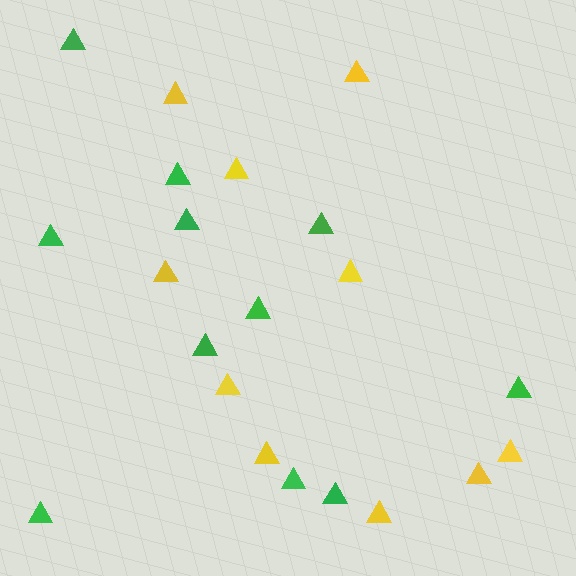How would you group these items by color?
There are 2 groups: one group of yellow triangles (10) and one group of green triangles (11).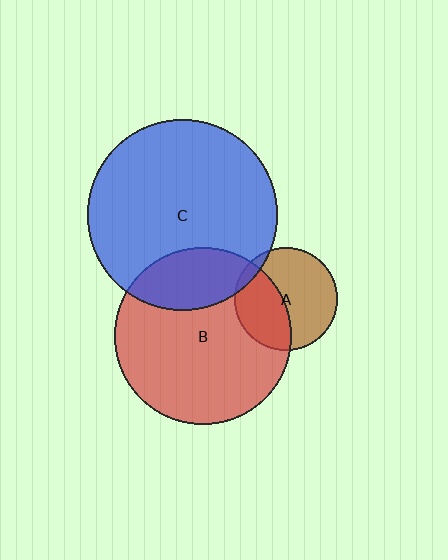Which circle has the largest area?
Circle C (blue).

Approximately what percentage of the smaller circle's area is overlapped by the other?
Approximately 40%.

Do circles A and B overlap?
Yes.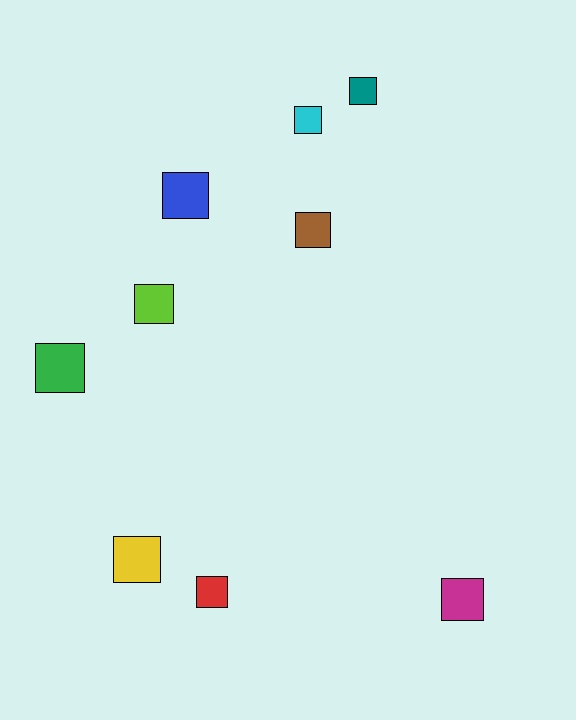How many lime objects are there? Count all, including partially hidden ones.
There is 1 lime object.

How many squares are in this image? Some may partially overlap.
There are 9 squares.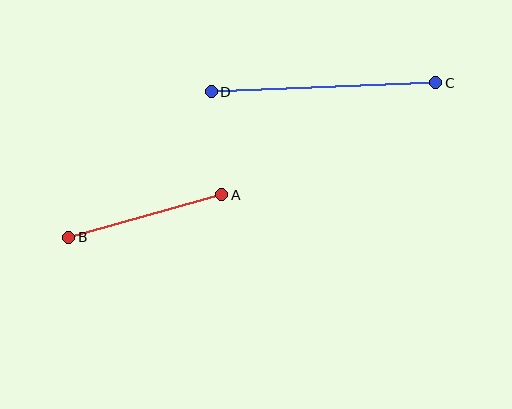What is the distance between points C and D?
The distance is approximately 225 pixels.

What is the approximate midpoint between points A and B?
The midpoint is at approximately (145, 216) pixels.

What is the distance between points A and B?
The distance is approximately 159 pixels.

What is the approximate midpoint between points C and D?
The midpoint is at approximately (323, 87) pixels.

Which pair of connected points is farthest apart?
Points C and D are farthest apart.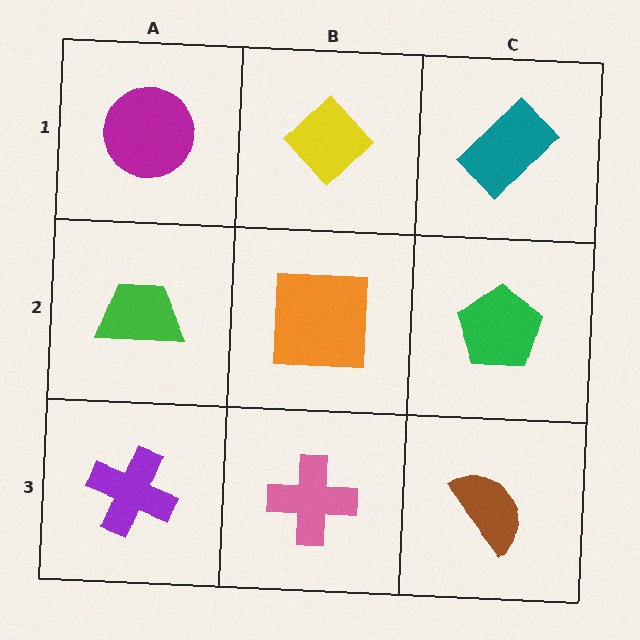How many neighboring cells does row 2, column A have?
3.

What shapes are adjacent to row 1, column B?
An orange square (row 2, column B), a magenta circle (row 1, column A), a teal rectangle (row 1, column C).